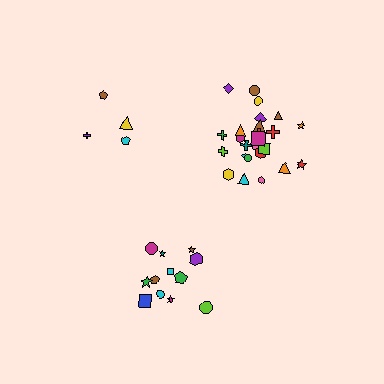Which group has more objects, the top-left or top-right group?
The top-right group.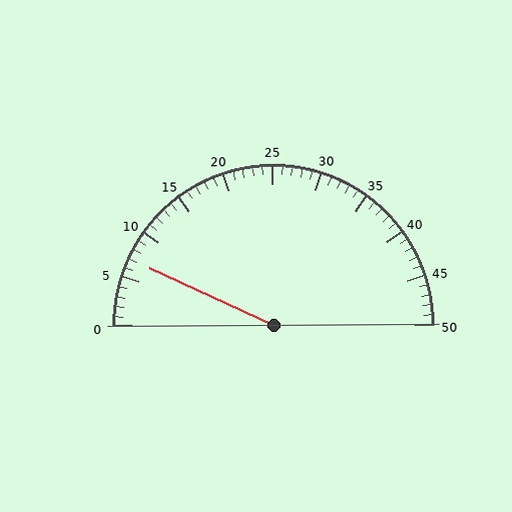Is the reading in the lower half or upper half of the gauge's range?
The reading is in the lower half of the range (0 to 50).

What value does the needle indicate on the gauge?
The needle indicates approximately 7.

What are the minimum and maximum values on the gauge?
The gauge ranges from 0 to 50.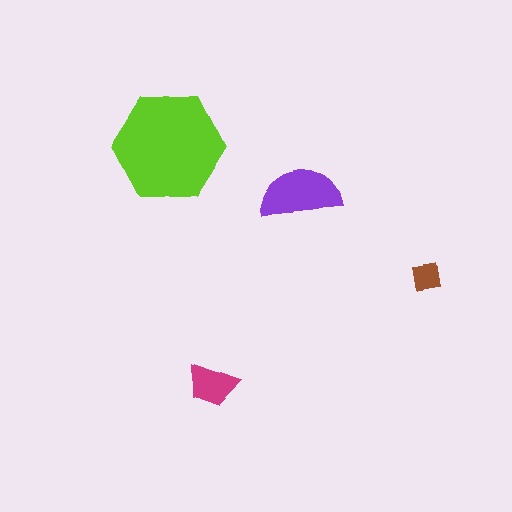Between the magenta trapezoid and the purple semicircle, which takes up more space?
The purple semicircle.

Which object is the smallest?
The brown square.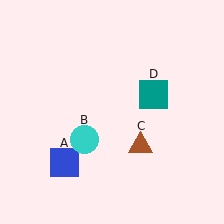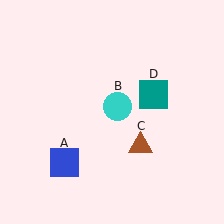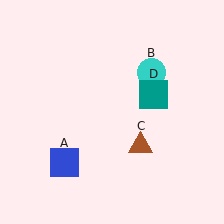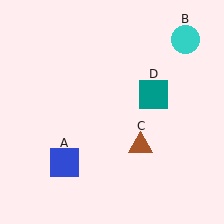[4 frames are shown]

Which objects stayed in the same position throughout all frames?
Blue square (object A) and brown triangle (object C) and teal square (object D) remained stationary.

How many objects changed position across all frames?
1 object changed position: cyan circle (object B).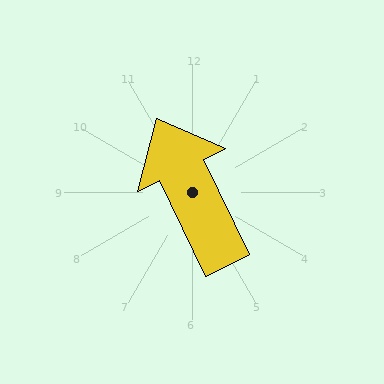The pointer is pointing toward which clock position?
Roughly 11 o'clock.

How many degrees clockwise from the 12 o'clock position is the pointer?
Approximately 334 degrees.